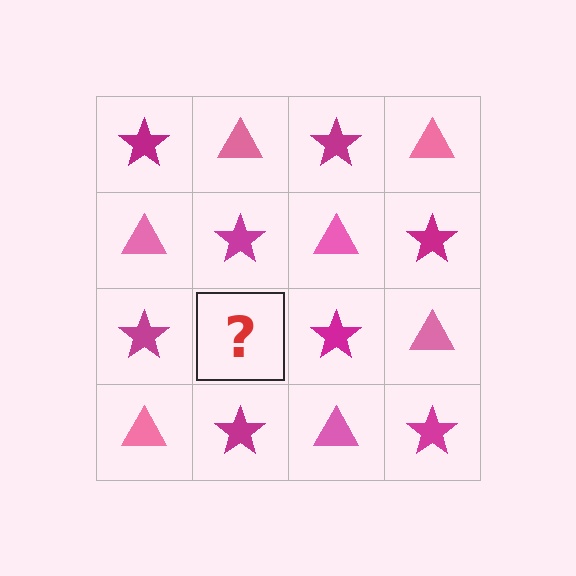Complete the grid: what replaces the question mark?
The question mark should be replaced with a pink triangle.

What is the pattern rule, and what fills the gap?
The rule is that it alternates magenta star and pink triangle in a checkerboard pattern. The gap should be filled with a pink triangle.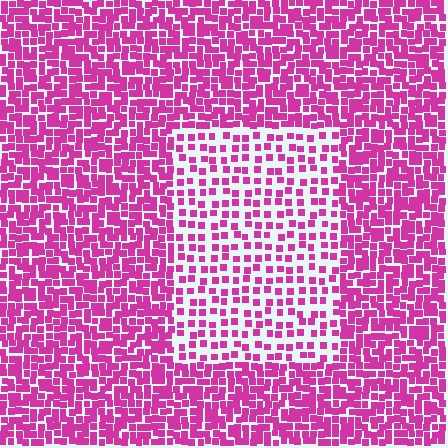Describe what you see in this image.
The image contains small magenta elements arranged at two different densities. A rectangle-shaped region is visible where the elements are less densely packed than the surrounding area.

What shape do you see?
I see a rectangle.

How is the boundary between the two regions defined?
The boundary is defined by a change in element density (approximately 2.1x ratio). All elements are the same color, size, and shape.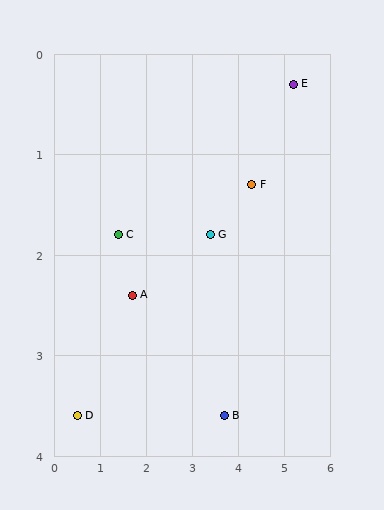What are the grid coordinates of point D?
Point D is at approximately (0.5, 3.6).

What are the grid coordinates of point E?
Point E is at approximately (5.2, 0.3).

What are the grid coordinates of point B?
Point B is at approximately (3.7, 3.6).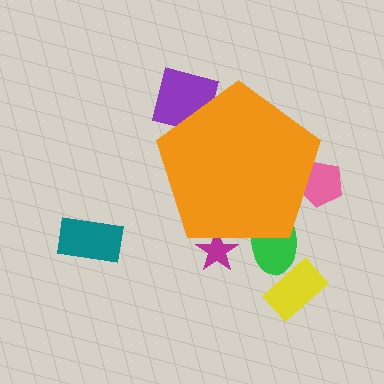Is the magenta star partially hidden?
Yes, the magenta star is partially hidden behind the orange pentagon.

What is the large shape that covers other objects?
An orange pentagon.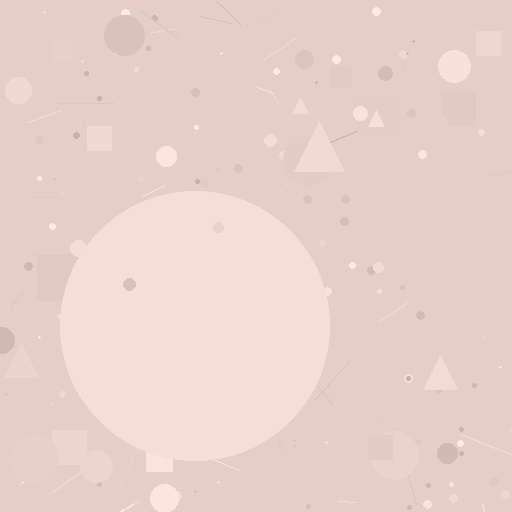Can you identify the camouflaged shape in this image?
The camouflaged shape is a circle.